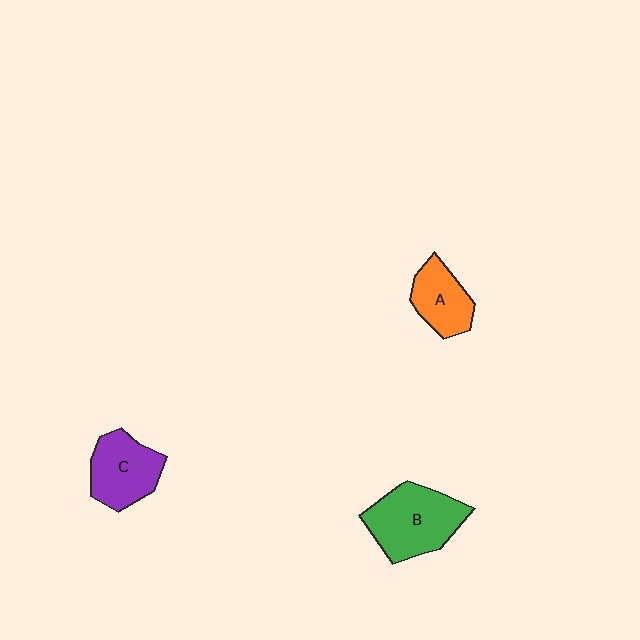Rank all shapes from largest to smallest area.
From largest to smallest: B (green), C (purple), A (orange).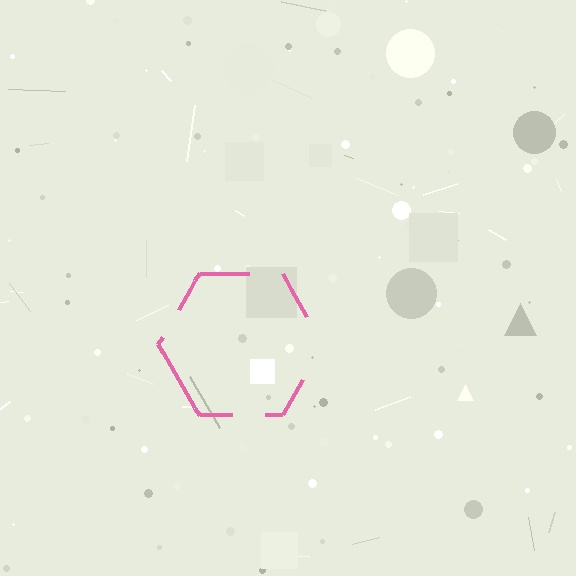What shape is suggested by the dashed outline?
The dashed outline suggests a hexagon.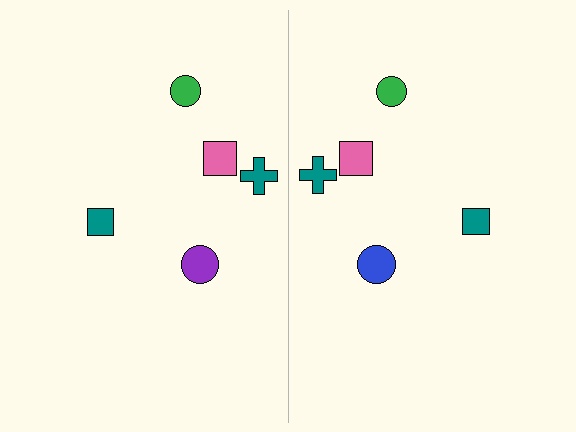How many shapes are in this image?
There are 10 shapes in this image.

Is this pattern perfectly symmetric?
No, the pattern is not perfectly symmetric. The blue circle on the right side breaks the symmetry — its mirror counterpart is purple.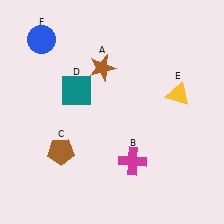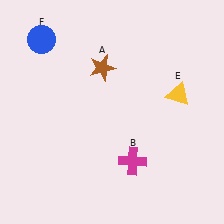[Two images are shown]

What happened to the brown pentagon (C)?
The brown pentagon (C) was removed in Image 2. It was in the bottom-left area of Image 1.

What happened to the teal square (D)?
The teal square (D) was removed in Image 2. It was in the top-left area of Image 1.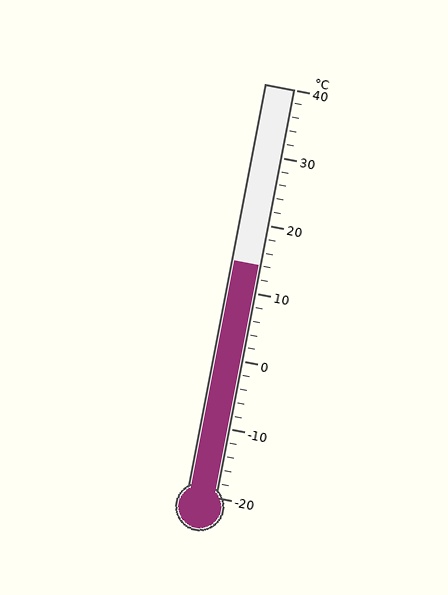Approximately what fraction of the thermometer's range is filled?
The thermometer is filled to approximately 55% of its range.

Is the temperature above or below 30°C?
The temperature is below 30°C.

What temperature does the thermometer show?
The thermometer shows approximately 14°C.